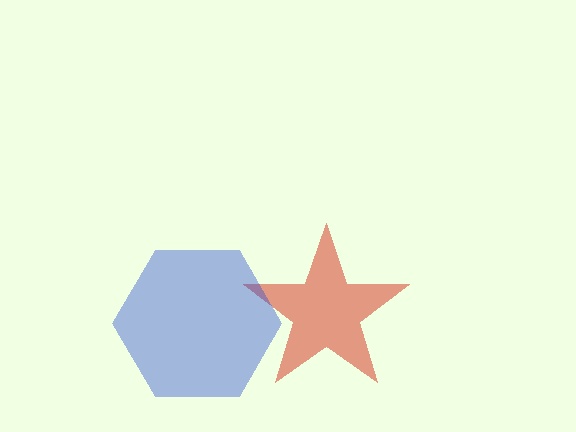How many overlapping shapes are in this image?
There are 2 overlapping shapes in the image.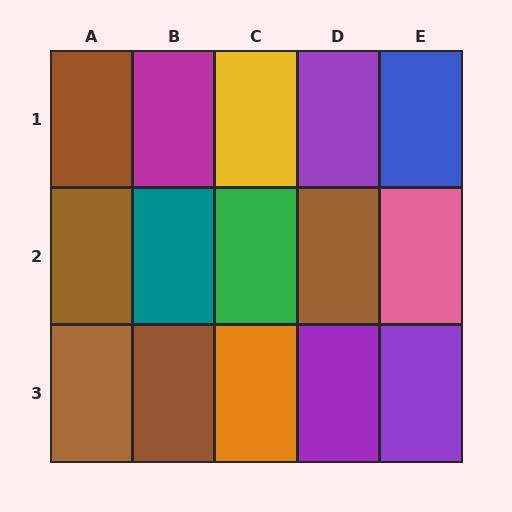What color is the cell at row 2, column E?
Pink.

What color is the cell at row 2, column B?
Teal.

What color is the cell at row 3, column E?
Purple.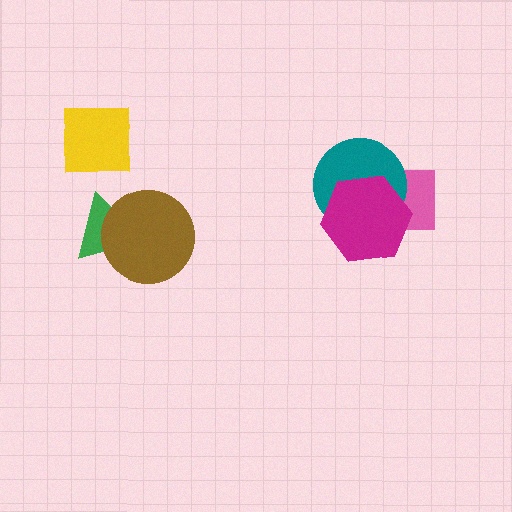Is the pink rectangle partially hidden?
Yes, it is partially covered by another shape.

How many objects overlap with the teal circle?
2 objects overlap with the teal circle.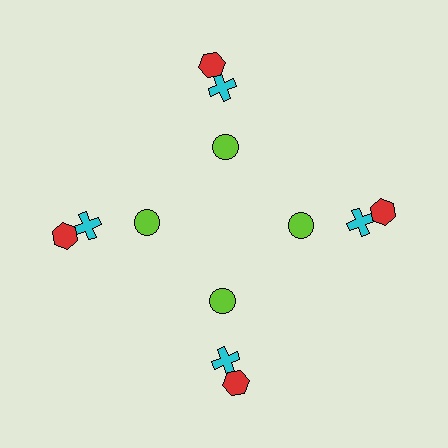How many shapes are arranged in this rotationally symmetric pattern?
There are 12 shapes, arranged in 4 groups of 3.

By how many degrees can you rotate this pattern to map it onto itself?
The pattern maps onto itself every 90 degrees of rotation.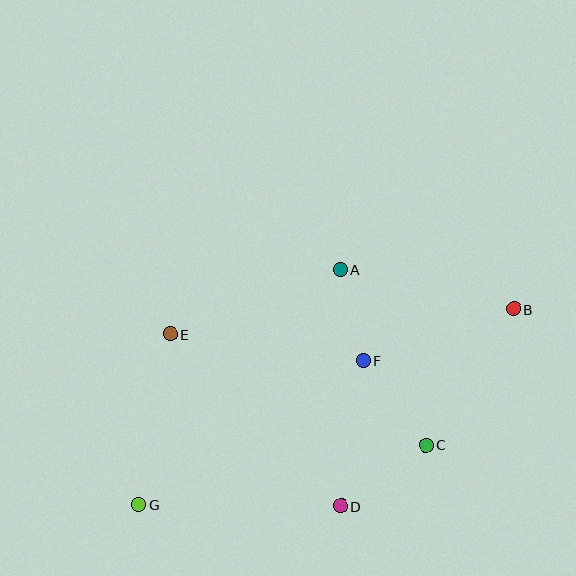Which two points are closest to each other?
Points A and F are closest to each other.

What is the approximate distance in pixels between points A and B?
The distance between A and B is approximately 178 pixels.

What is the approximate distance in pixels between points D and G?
The distance between D and G is approximately 202 pixels.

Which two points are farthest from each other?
Points B and G are farthest from each other.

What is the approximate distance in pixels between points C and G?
The distance between C and G is approximately 293 pixels.